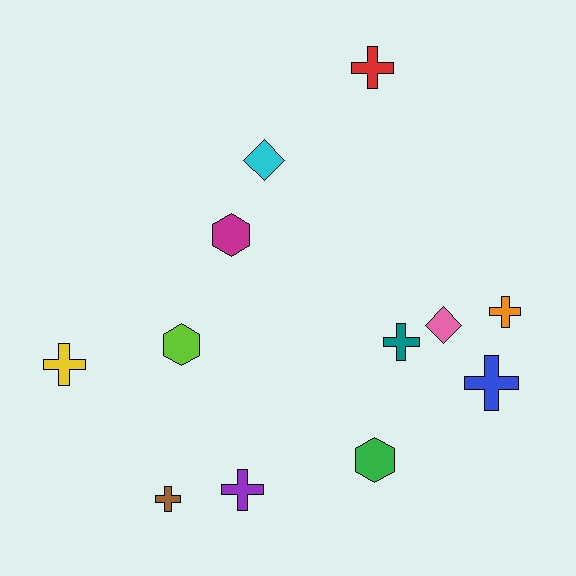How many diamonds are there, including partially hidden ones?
There are 2 diamonds.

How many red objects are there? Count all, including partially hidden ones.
There is 1 red object.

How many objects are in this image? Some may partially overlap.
There are 12 objects.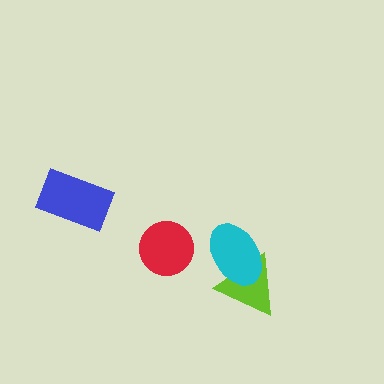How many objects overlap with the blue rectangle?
0 objects overlap with the blue rectangle.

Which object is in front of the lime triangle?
The cyan ellipse is in front of the lime triangle.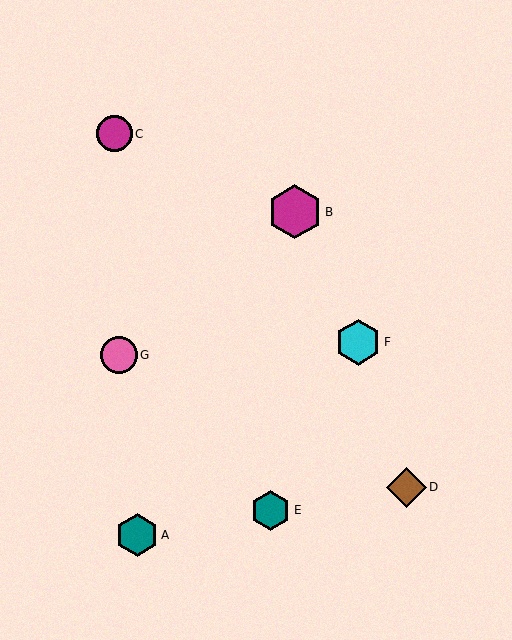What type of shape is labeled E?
Shape E is a teal hexagon.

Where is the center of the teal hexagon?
The center of the teal hexagon is at (271, 510).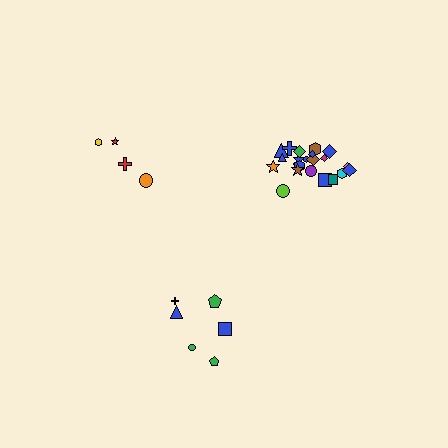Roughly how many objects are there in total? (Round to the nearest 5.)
Roughly 30 objects in total.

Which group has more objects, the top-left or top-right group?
The top-right group.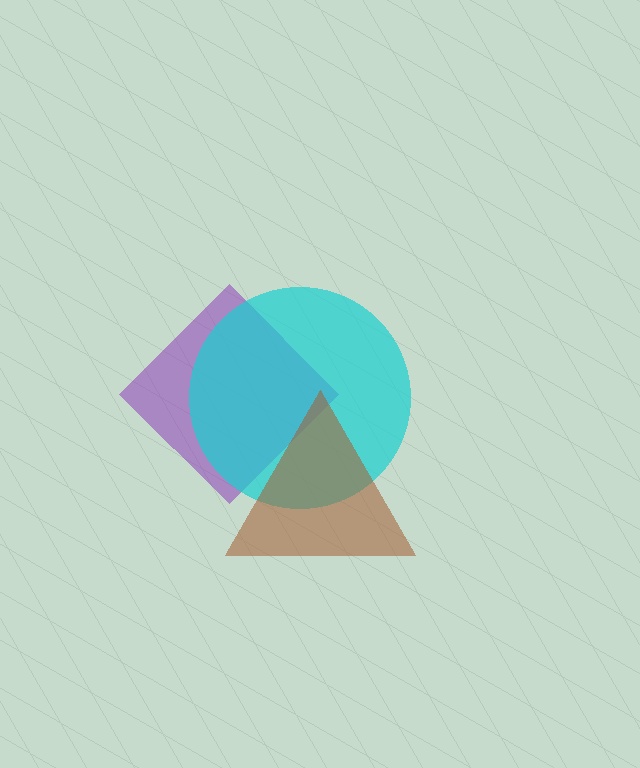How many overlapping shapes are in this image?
There are 3 overlapping shapes in the image.